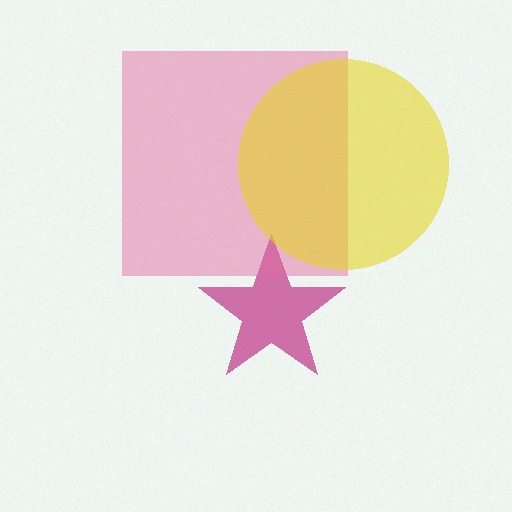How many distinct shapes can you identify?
There are 3 distinct shapes: a magenta star, a pink square, a yellow circle.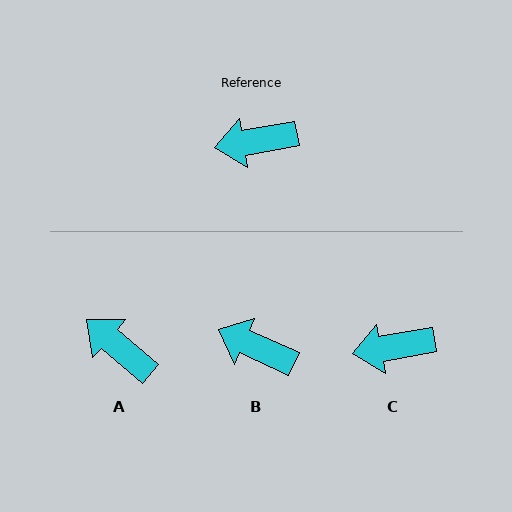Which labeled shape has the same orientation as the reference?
C.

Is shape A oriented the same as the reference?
No, it is off by about 50 degrees.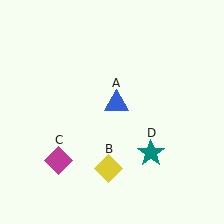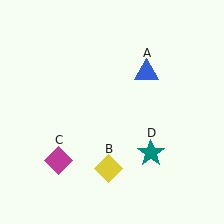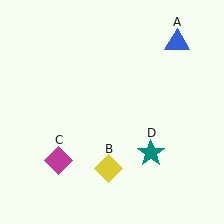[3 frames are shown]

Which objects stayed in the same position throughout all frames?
Yellow diamond (object B) and magenta diamond (object C) and teal star (object D) remained stationary.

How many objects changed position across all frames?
1 object changed position: blue triangle (object A).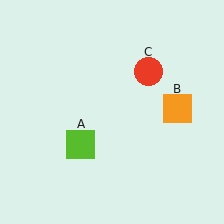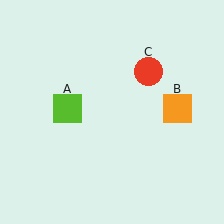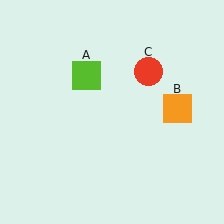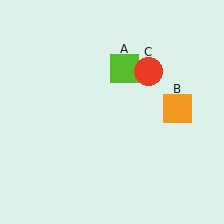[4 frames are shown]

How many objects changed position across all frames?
1 object changed position: lime square (object A).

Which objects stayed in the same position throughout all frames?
Orange square (object B) and red circle (object C) remained stationary.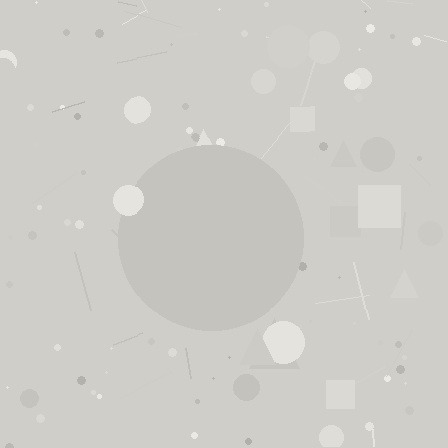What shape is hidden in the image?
A circle is hidden in the image.